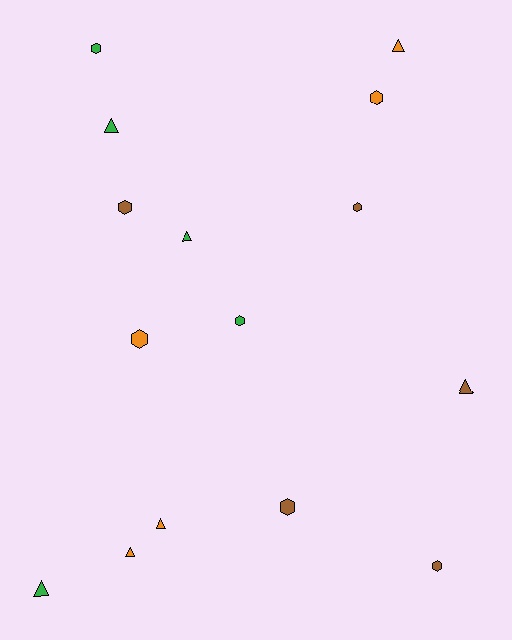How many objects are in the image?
There are 15 objects.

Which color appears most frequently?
Green, with 5 objects.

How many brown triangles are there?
There is 1 brown triangle.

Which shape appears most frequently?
Hexagon, with 8 objects.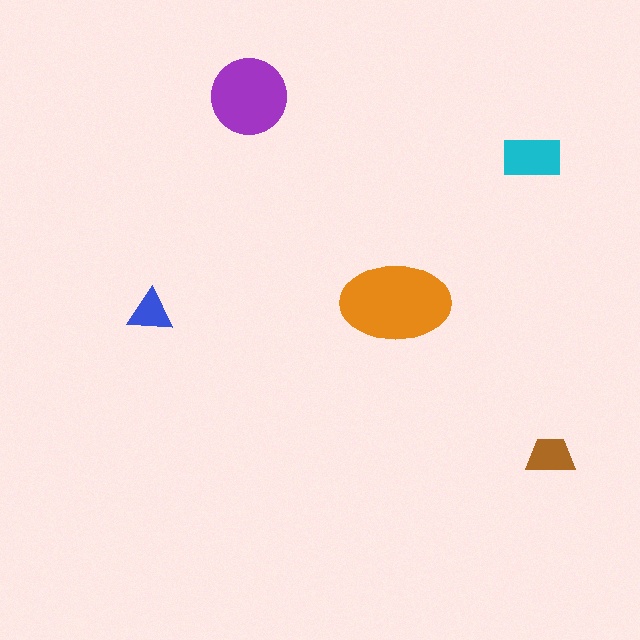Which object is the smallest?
The blue triangle.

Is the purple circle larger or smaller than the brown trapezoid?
Larger.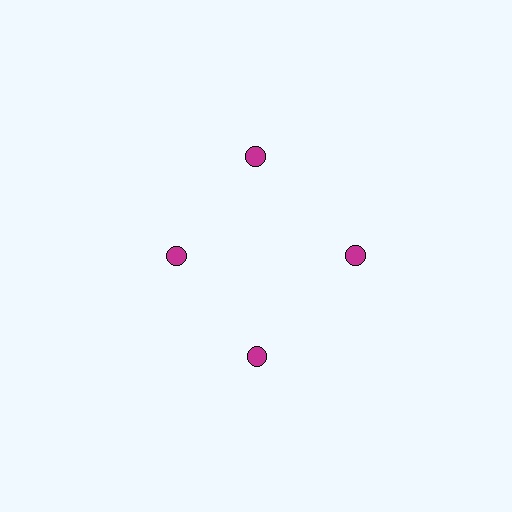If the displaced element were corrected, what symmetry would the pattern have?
It would have 4-fold rotational symmetry — the pattern would map onto itself every 90 degrees.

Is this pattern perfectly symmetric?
No. The 4 magenta circles are arranged in a ring, but one element near the 9 o'clock position is pulled inward toward the center, breaking the 4-fold rotational symmetry.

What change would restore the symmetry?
The symmetry would be restored by moving it outward, back onto the ring so that all 4 circles sit at equal angles and equal distance from the center.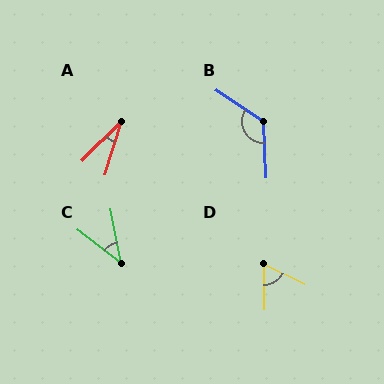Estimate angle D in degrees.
Approximately 63 degrees.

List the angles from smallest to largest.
A (27°), C (42°), D (63°), B (126°).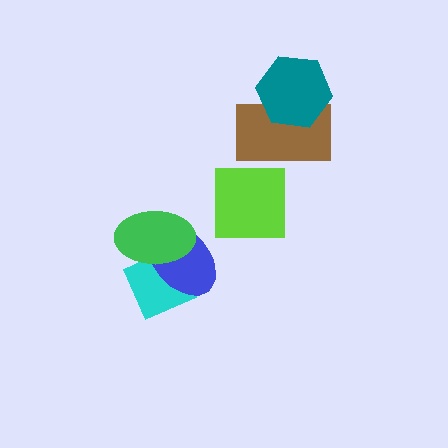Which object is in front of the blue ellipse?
The green ellipse is in front of the blue ellipse.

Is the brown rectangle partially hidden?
Yes, it is partially covered by another shape.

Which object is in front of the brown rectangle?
The teal hexagon is in front of the brown rectangle.